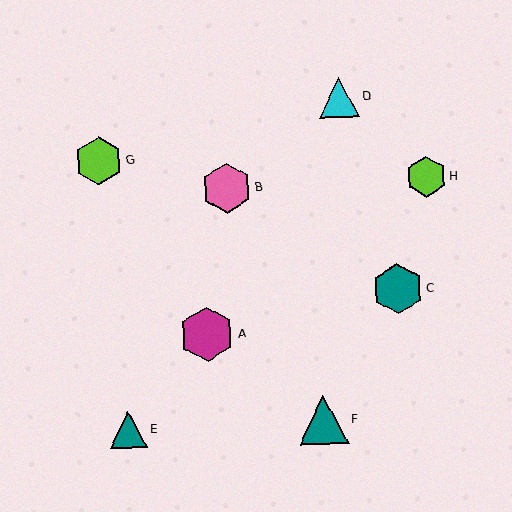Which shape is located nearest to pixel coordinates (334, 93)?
The cyan triangle (labeled D) at (339, 97) is nearest to that location.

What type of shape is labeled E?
Shape E is a teal triangle.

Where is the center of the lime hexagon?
The center of the lime hexagon is at (426, 177).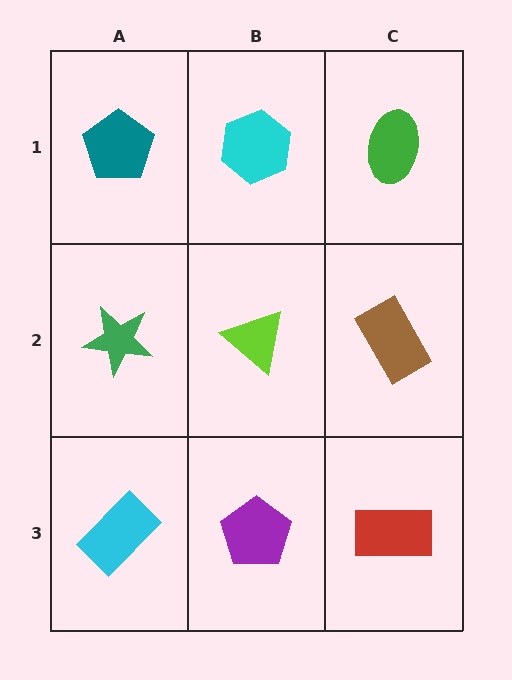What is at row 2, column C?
A brown rectangle.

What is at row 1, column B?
A cyan hexagon.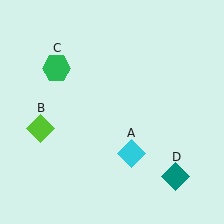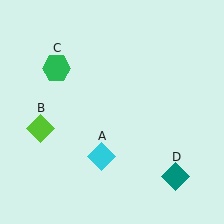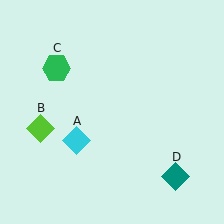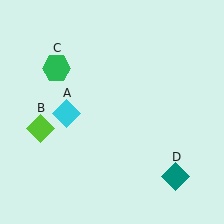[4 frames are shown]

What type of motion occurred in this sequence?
The cyan diamond (object A) rotated clockwise around the center of the scene.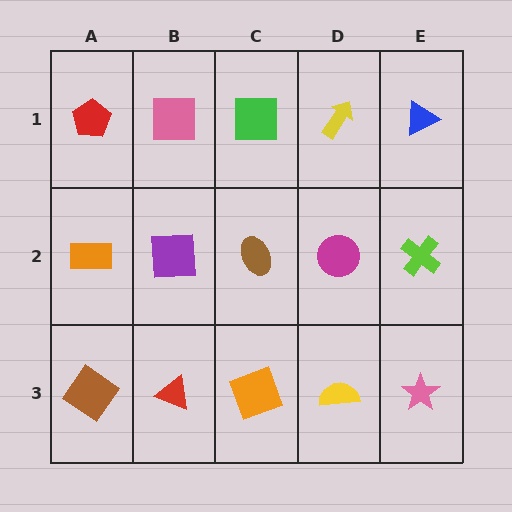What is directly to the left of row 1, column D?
A green square.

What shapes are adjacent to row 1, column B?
A purple square (row 2, column B), a red pentagon (row 1, column A), a green square (row 1, column C).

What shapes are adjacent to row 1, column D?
A magenta circle (row 2, column D), a green square (row 1, column C), a blue triangle (row 1, column E).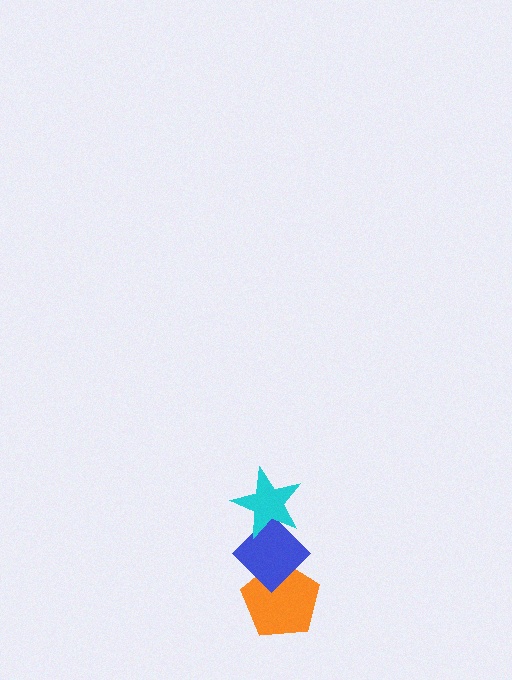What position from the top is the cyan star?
The cyan star is 1st from the top.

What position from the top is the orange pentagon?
The orange pentagon is 3rd from the top.